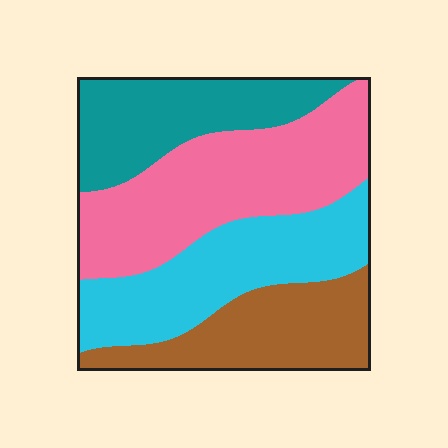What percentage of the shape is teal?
Teal takes up about one fifth (1/5) of the shape.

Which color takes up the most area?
Pink, at roughly 35%.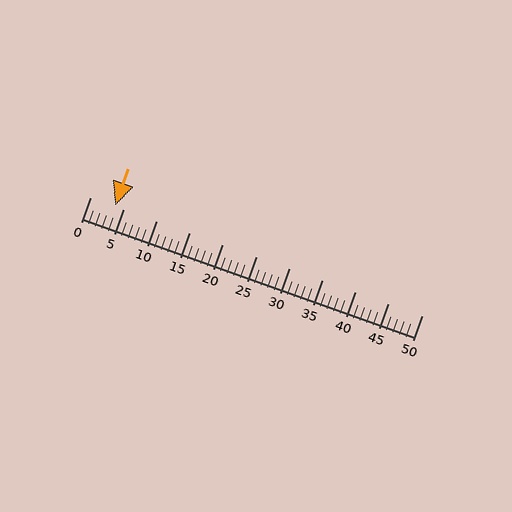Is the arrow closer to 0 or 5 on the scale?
The arrow is closer to 5.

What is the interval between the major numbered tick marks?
The major tick marks are spaced 5 units apart.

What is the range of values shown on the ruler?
The ruler shows values from 0 to 50.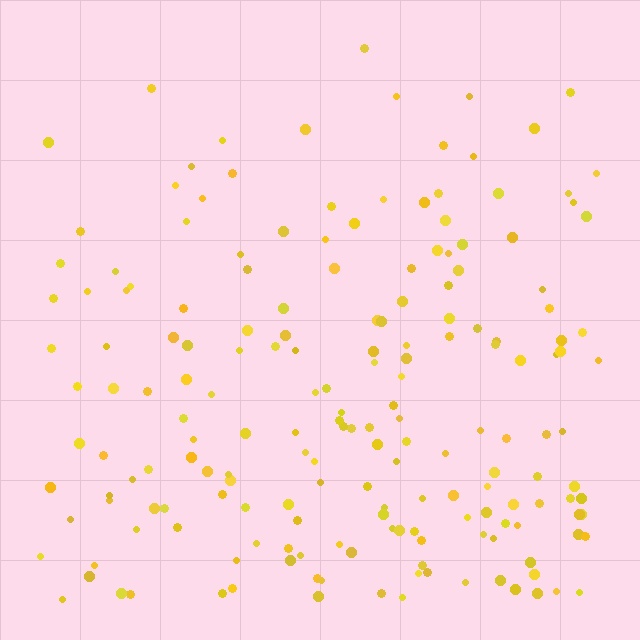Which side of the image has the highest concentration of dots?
The bottom.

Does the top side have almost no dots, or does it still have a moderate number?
Still a moderate number, just noticeably fewer than the bottom.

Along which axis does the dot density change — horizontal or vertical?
Vertical.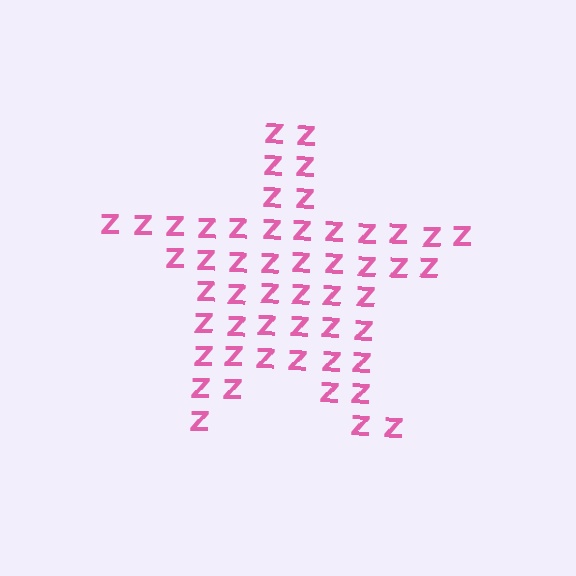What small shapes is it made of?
It is made of small letter Z's.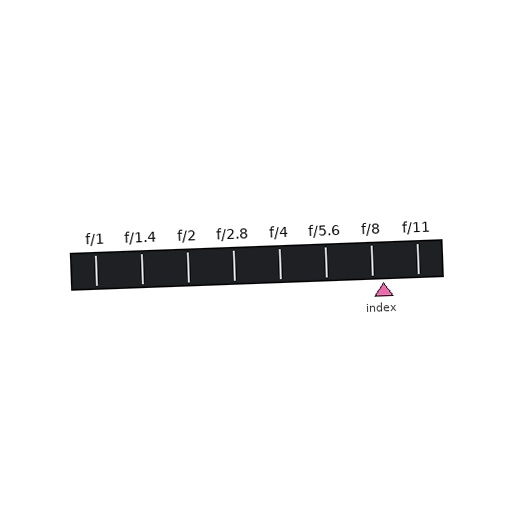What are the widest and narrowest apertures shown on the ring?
The widest aperture shown is f/1 and the narrowest is f/11.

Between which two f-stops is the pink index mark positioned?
The index mark is between f/8 and f/11.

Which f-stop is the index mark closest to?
The index mark is closest to f/8.